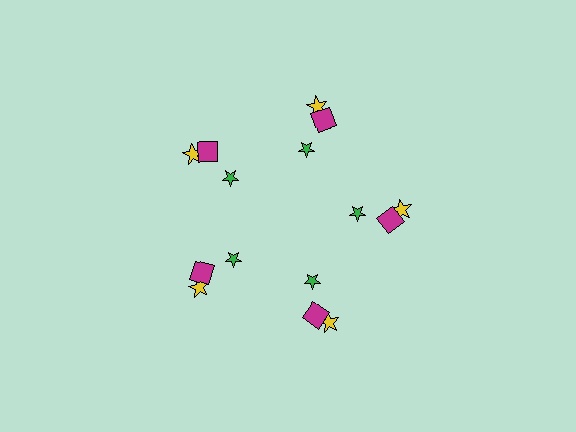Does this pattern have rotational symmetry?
Yes, this pattern has 5-fold rotational symmetry. It looks the same after rotating 72 degrees around the center.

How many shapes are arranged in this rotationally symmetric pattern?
There are 15 shapes, arranged in 5 groups of 3.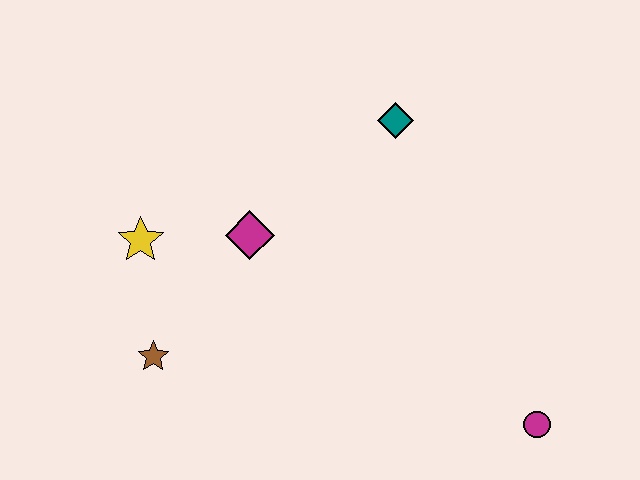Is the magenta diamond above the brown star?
Yes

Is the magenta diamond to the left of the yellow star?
No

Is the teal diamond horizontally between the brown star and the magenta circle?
Yes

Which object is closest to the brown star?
The yellow star is closest to the brown star.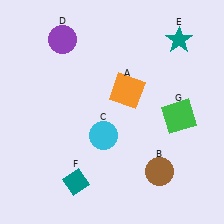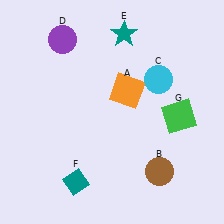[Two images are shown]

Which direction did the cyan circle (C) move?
The cyan circle (C) moved up.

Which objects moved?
The objects that moved are: the cyan circle (C), the teal star (E).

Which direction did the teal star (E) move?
The teal star (E) moved left.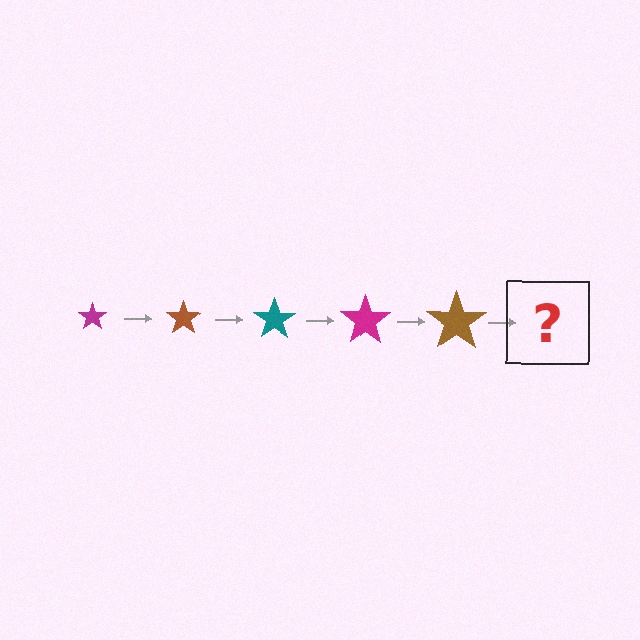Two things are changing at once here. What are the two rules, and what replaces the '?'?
The two rules are that the star grows larger each step and the color cycles through magenta, brown, and teal. The '?' should be a teal star, larger than the previous one.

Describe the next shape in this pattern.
It should be a teal star, larger than the previous one.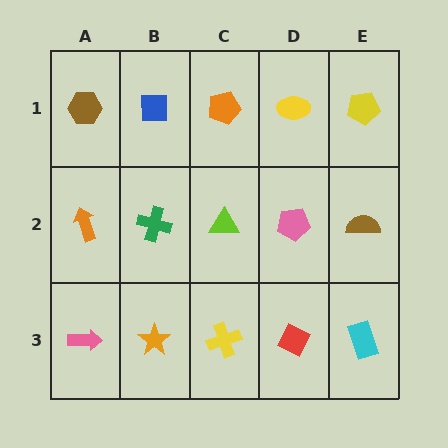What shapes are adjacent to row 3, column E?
A brown semicircle (row 2, column E), a red diamond (row 3, column D).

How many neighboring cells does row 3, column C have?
3.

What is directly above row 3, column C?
A lime triangle.